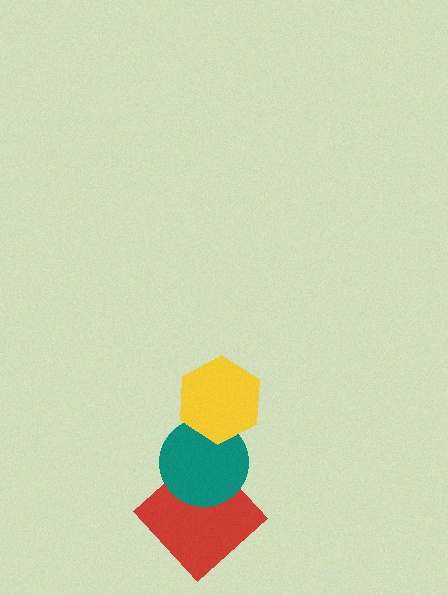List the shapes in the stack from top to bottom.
From top to bottom: the yellow hexagon, the teal circle, the red diamond.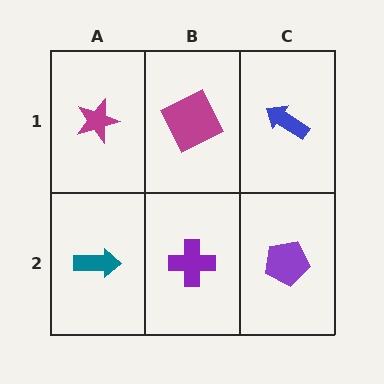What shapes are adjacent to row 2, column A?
A magenta star (row 1, column A), a purple cross (row 2, column B).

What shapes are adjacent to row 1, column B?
A purple cross (row 2, column B), a magenta star (row 1, column A), a blue arrow (row 1, column C).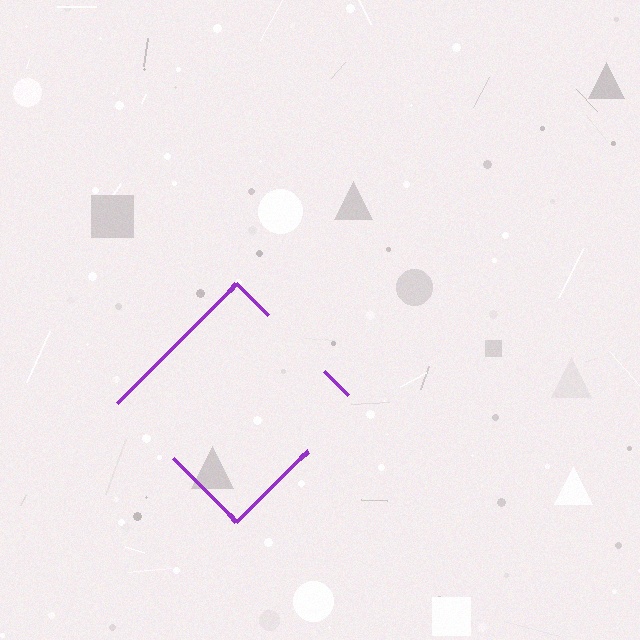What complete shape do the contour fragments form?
The contour fragments form a diamond.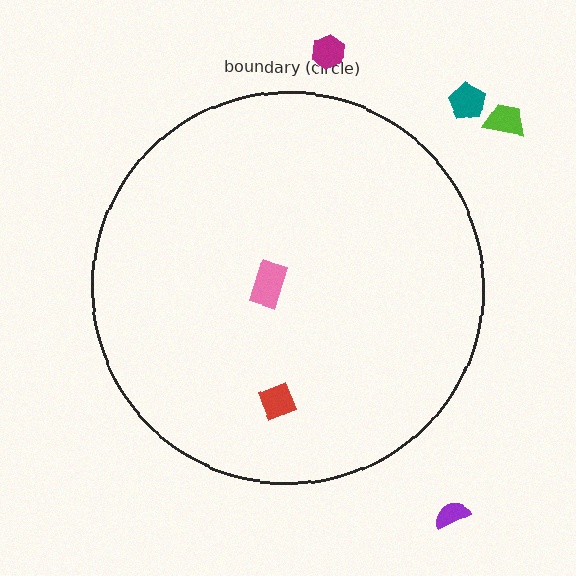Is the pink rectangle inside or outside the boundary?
Inside.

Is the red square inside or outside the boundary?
Inside.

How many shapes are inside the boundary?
2 inside, 4 outside.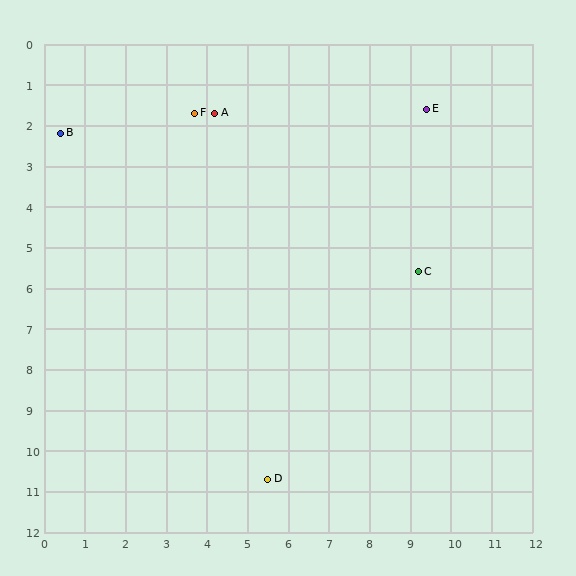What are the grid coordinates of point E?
Point E is at approximately (9.4, 1.6).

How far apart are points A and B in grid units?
Points A and B are about 3.8 grid units apart.